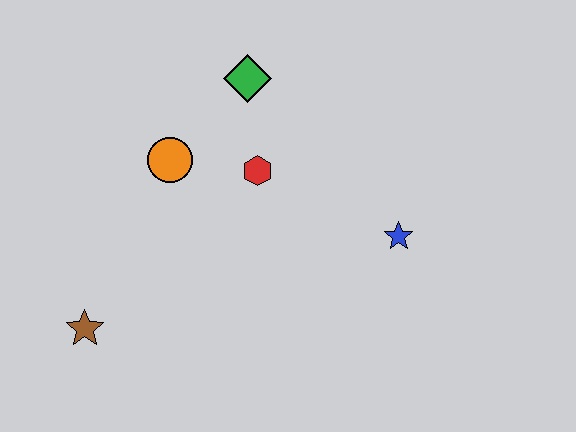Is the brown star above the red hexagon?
No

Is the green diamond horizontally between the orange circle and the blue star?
Yes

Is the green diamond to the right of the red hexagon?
No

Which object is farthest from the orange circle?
The blue star is farthest from the orange circle.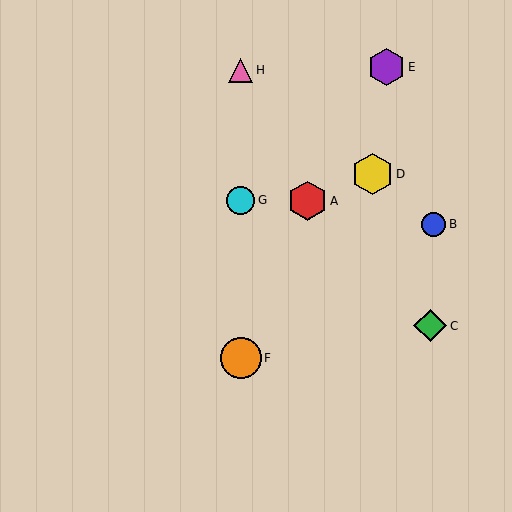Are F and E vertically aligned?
No, F is at x≈241 and E is at x≈386.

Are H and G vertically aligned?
Yes, both are at x≈241.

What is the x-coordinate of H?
Object H is at x≈241.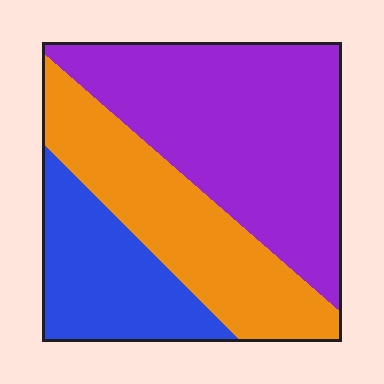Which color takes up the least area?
Blue, at roughly 20%.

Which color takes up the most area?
Purple, at roughly 45%.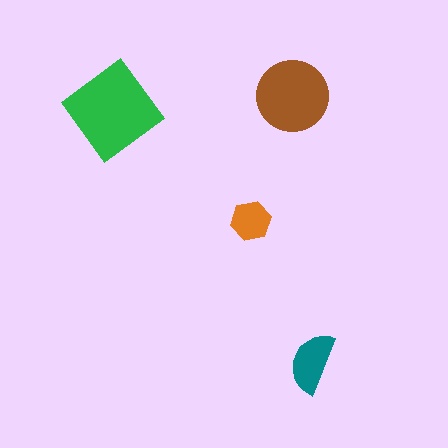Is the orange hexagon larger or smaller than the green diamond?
Smaller.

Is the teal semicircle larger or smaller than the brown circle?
Smaller.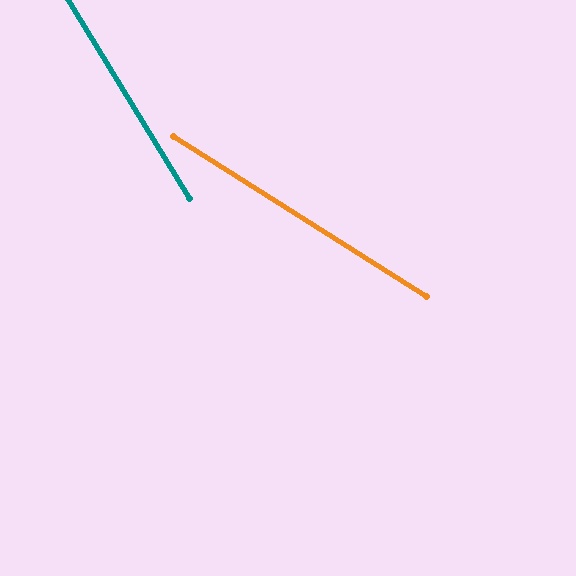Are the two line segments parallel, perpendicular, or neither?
Neither parallel nor perpendicular — they differ by about 26°.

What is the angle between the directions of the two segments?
Approximately 26 degrees.